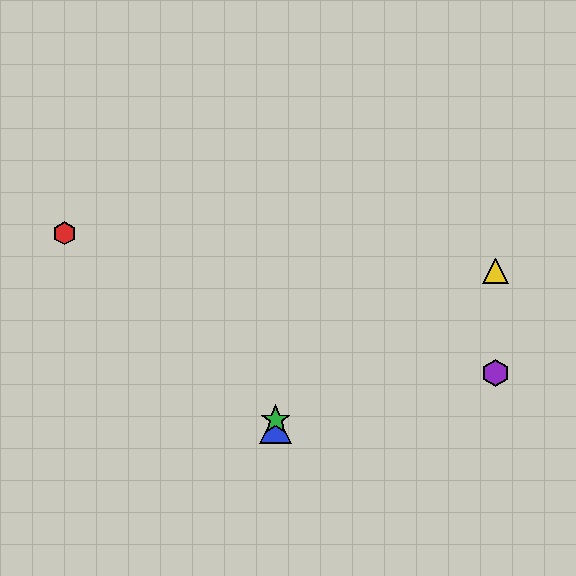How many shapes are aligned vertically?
2 shapes (the blue triangle, the green star) are aligned vertically.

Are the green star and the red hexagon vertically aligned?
No, the green star is at x≈276 and the red hexagon is at x≈64.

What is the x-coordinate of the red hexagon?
The red hexagon is at x≈64.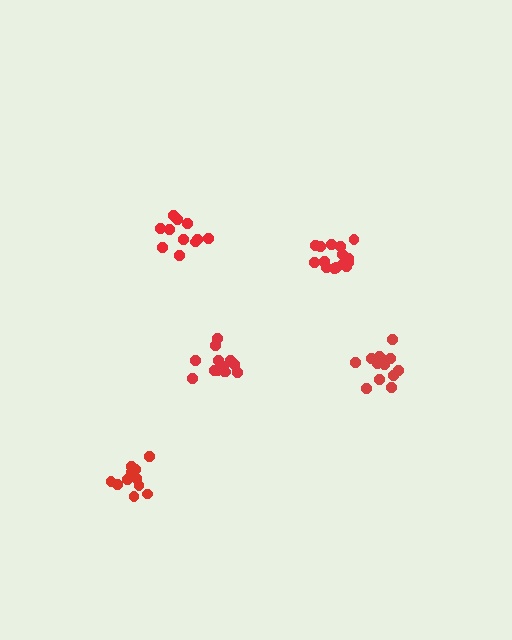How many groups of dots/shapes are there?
There are 5 groups.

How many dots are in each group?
Group 1: 11 dots, Group 2: 11 dots, Group 3: 16 dots, Group 4: 13 dots, Group 5: 15 dots (66 total).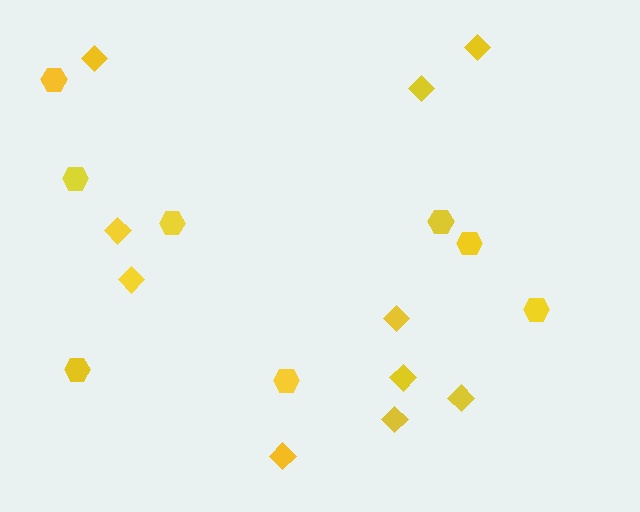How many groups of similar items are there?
There are 2 groups: one group of diamonds (10) and one group of hexagons (8).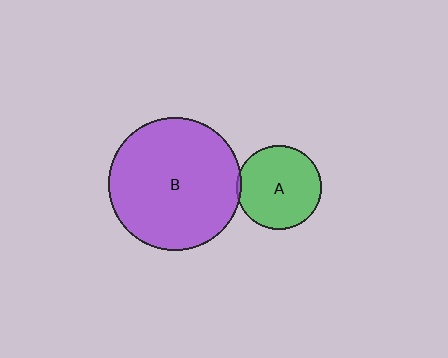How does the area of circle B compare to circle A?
Approximately 2.5 times.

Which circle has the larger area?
Circle B (purple).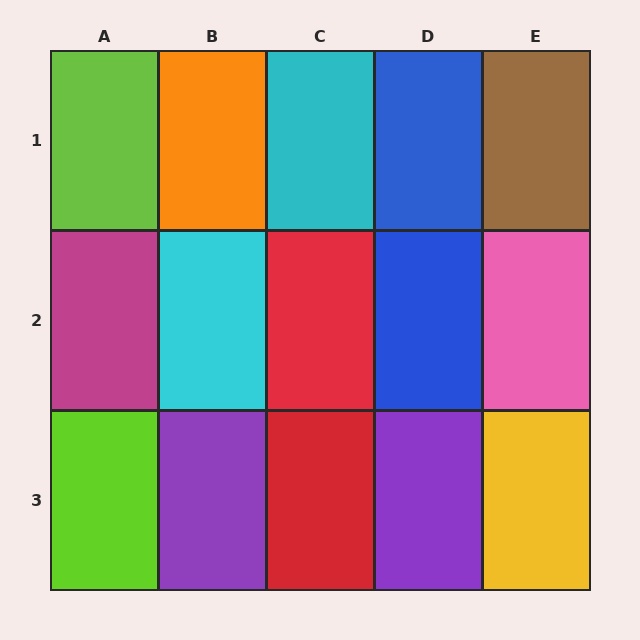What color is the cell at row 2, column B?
Cyan.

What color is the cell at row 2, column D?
Blue.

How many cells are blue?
2 cells are blue.